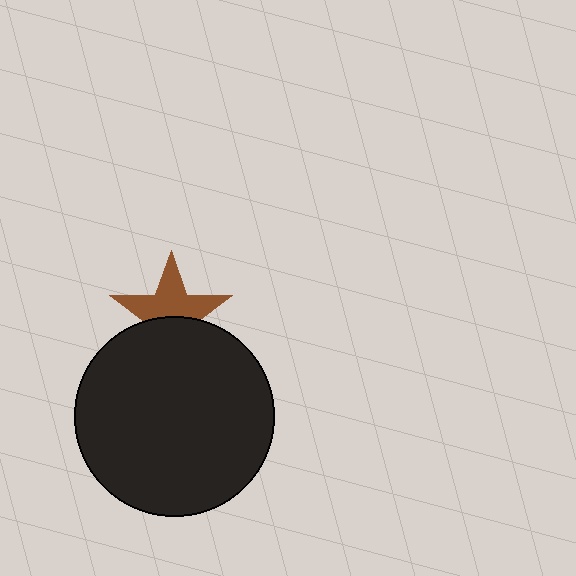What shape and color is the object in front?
The object in front is a black circle.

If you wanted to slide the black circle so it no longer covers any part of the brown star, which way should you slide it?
Slide it down — that is the most direct way to separate the two shapes.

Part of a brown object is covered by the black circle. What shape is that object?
It is a star.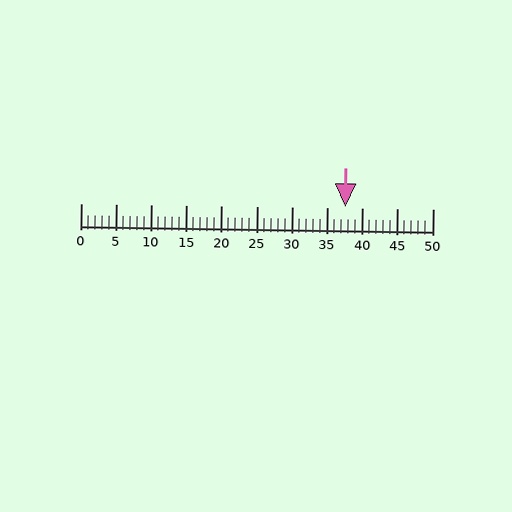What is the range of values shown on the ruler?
The ruler shows values from 0 to 50.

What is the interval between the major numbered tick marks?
The major tick marks are spaced 5 units apart.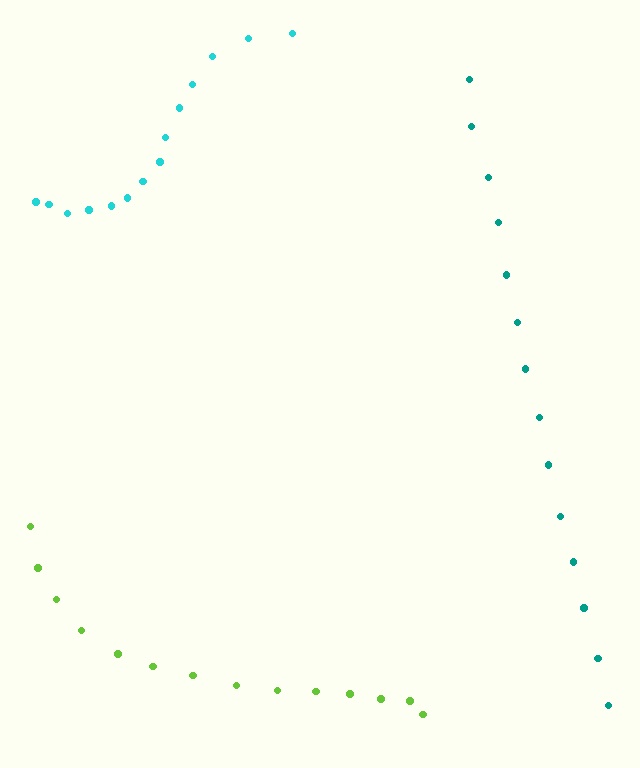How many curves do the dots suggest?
There are 3 distinct paths.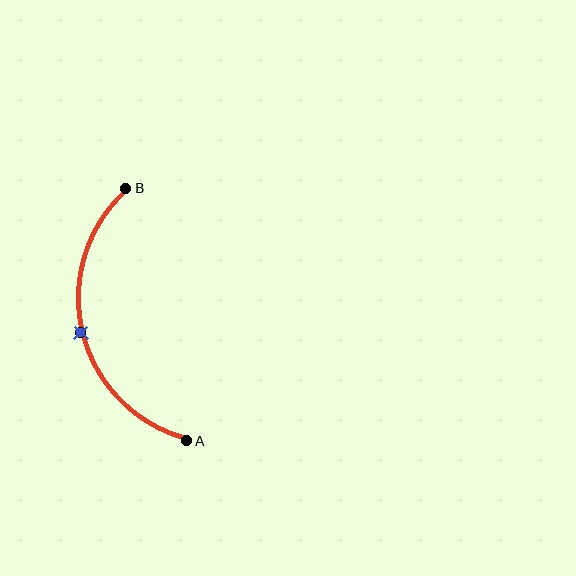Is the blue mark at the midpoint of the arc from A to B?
Yes. The blue mark lies on the arc at equal arc-length from both A and B — it is the arc midpoint.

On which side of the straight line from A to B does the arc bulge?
The arc bulges to the left of the straight line connecting A and B.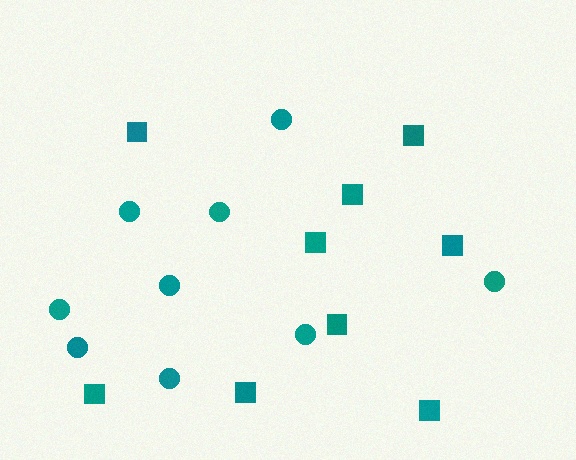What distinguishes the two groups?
There are 2 groups: one group of circles (9) and one group of squares (9).